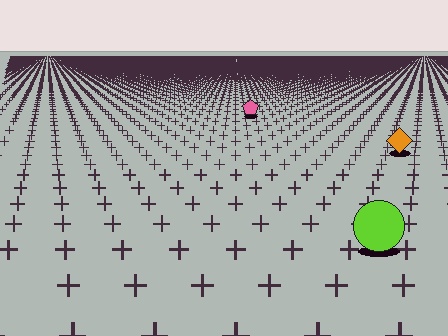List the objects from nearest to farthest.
From nearest to farthest: the lime circle, the orange diamond, the pink pentagon.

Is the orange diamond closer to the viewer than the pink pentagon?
Yes. The orange diamond is closer — you can tell from the texture gradient: the ground texture is coarser near it.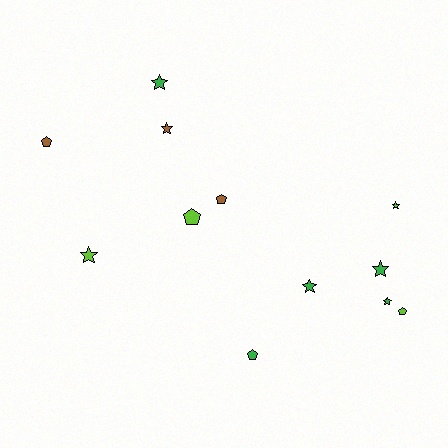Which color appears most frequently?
Green, with 5 objects.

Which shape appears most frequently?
Star, with 7 objects.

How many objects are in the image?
There are 12 objects.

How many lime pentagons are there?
There are 2 lime pentagons.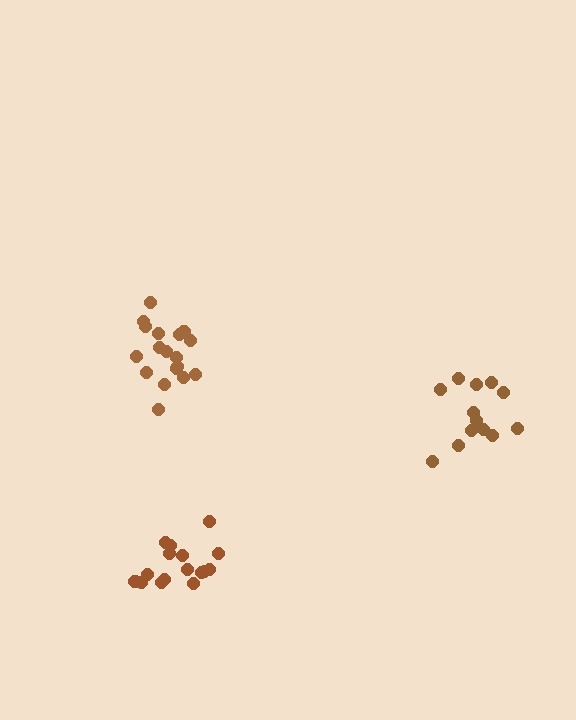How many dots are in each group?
Group 1: 13 dots, Group 2: 16 dots, Group 3: 18 dots (47 total).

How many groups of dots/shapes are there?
There are 3 groups.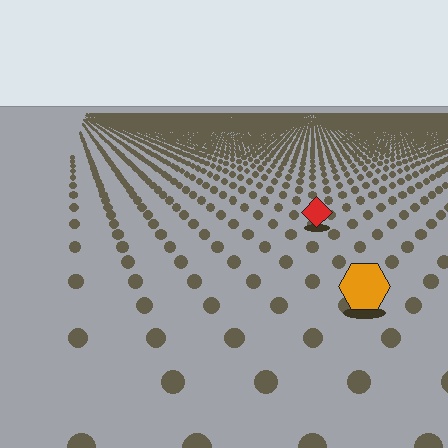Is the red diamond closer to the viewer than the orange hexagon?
No. The orange hexagon is closer — you can tell from the texture gradient: the ground texture is coarser near it.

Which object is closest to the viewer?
The orange hexagon is closest. The texture marks near it are larger and more spread out.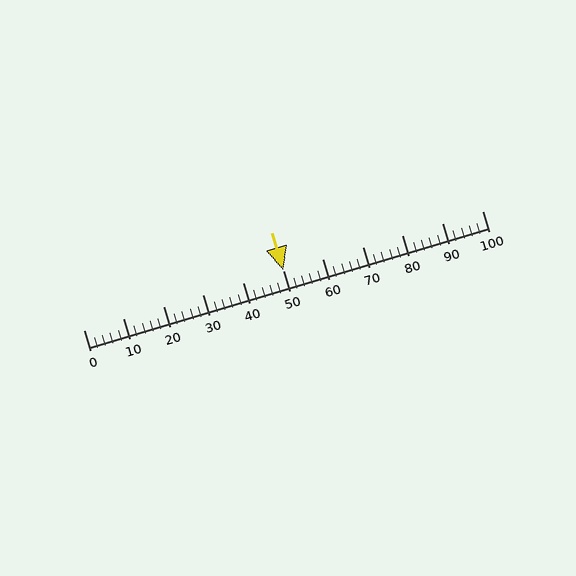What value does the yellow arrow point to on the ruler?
The yellow arrow points to approximately 50.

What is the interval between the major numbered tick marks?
The major tick marks are spaced 10 units apart.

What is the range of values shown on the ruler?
The ruler shows values from 0 to 100.